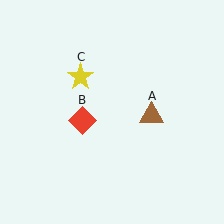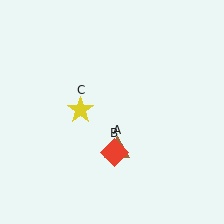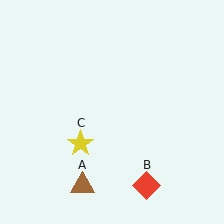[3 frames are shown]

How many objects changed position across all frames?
3 objects changed position: brown triangle (object A), red diamond (object B), yellow star (object C).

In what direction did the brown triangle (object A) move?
The brown triangle (object A) moved down and to the left.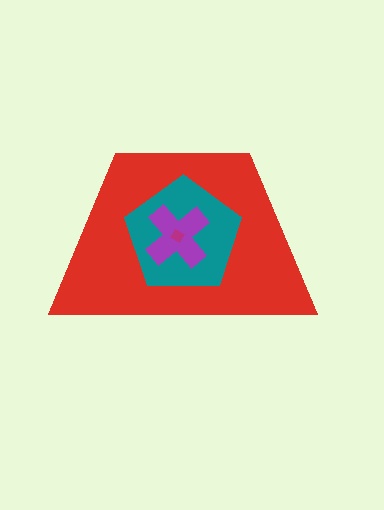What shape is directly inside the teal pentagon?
The purple cross.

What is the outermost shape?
The red trapezoid.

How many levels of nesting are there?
4.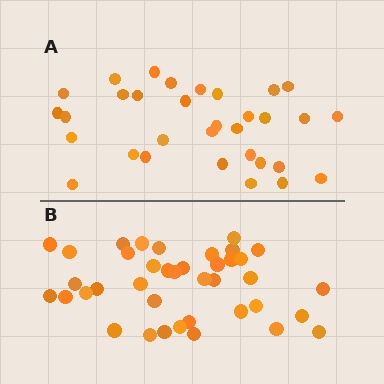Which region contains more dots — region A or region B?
Region B (the bottom region) has more dots.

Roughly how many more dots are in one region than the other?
Region B has roughly 8 or so more dots than region A.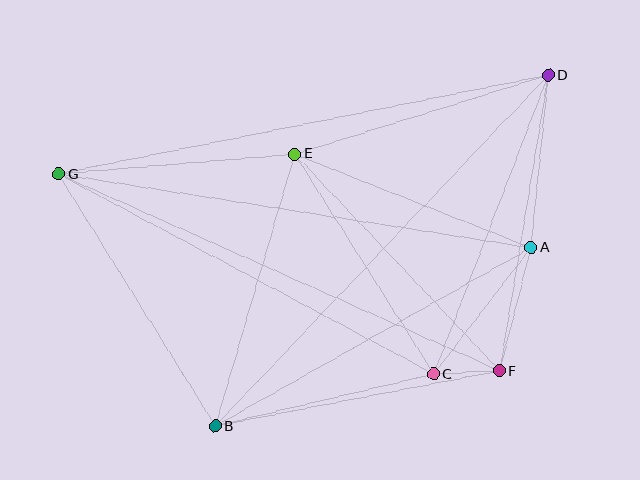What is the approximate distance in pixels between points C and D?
The distance between C and D is approximately 320 pixels.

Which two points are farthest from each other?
Points D and G are farthest from each other.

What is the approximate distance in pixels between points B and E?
The distance between B and E is approximately 284 pixels.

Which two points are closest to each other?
Points C and F are closest to each other.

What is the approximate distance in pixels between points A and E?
The distance between A and E is approximately 253 pixels.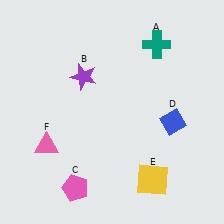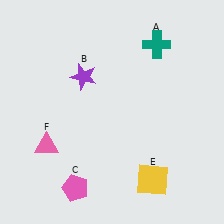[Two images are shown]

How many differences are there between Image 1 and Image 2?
There is 1 difference between the two images.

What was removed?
The blue diamond (D) was removed in Image 2.